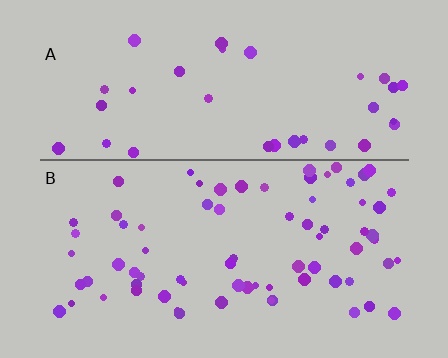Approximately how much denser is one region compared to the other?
Approximately 2.0× — region B over region A.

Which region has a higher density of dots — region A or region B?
B (the bottom).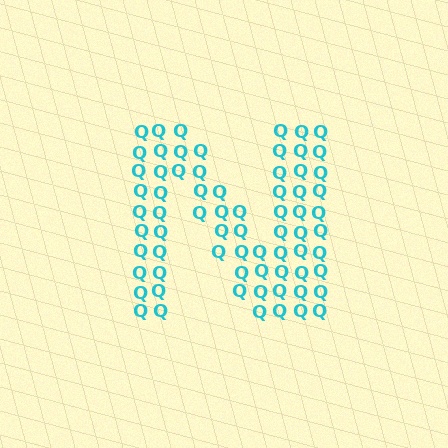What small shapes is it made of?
It is made of small letter Q's.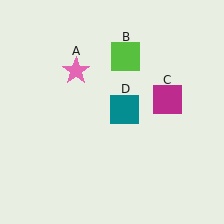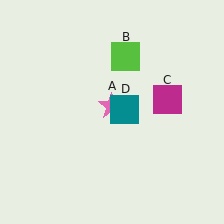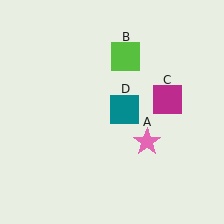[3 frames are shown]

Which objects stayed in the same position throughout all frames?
Lime square (object B) and magenta square (object C) and teal square (object D) remained stationary.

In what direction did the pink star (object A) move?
The pink star (object A) moved down and to the right.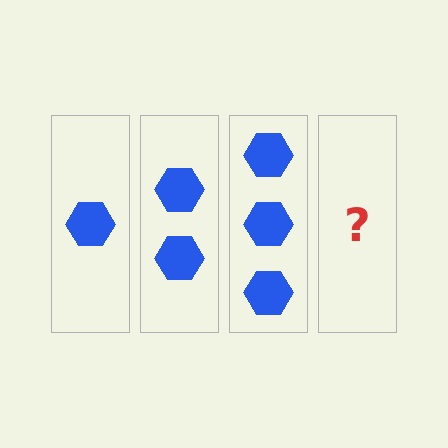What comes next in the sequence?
The next element should be 4 hexagons.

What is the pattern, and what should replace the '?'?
The pattern is that each step adds one more hexagon. The '?' should be 4 hexagons.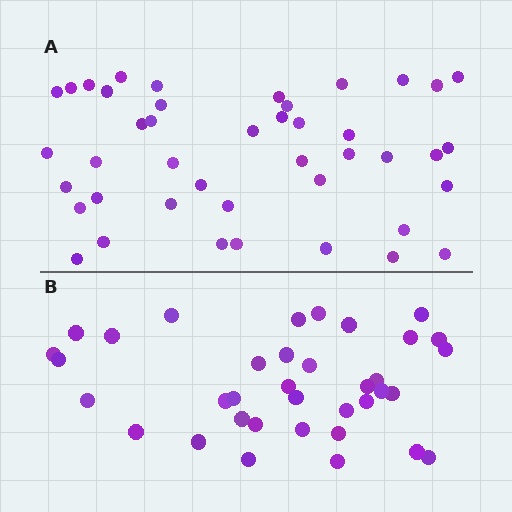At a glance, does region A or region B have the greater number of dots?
Region A (the top region) has more dots.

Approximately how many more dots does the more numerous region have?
Region A has roughly 8 or so more dots than region B.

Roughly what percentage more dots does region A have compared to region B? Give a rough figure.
About 20% more.